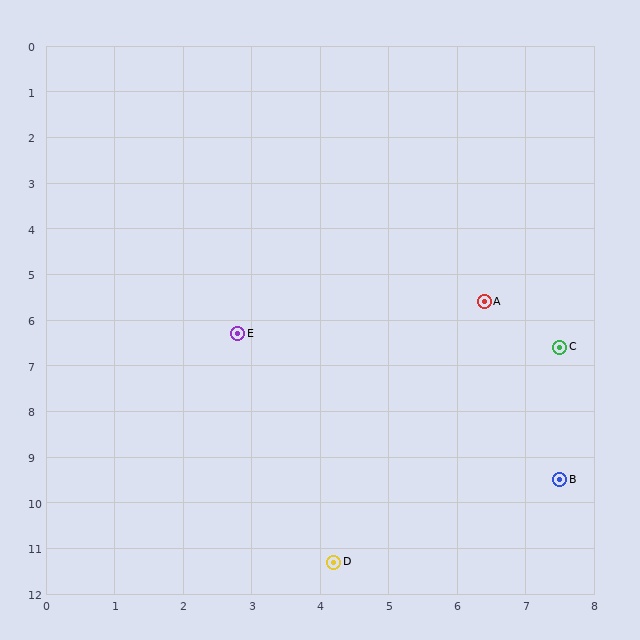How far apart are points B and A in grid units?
Points B and A are about 4.1 grid units apart.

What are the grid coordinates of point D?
Point D is at approximately (4.2, 11.3).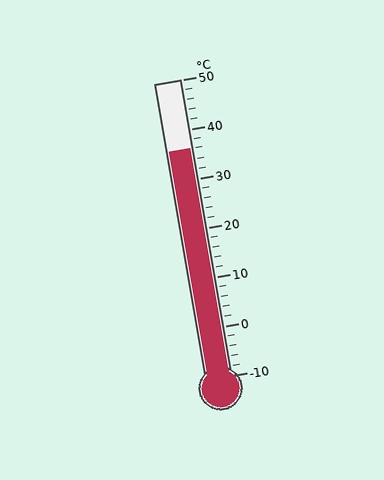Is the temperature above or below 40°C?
The temperature is below 40°C.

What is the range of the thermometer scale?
The thermometer scale ranges from -10°C to 50°C.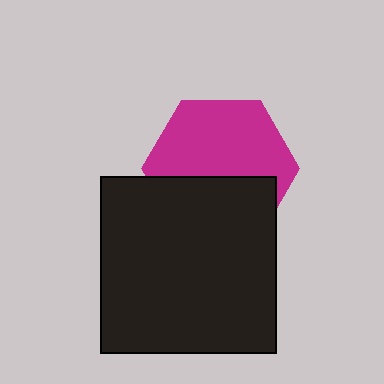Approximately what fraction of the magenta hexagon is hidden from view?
Roughly 42% of the magenta hexagon is hidden behind the black square.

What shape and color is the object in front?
The object in front is a black square.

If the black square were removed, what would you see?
You would see the complete magenta hexagon.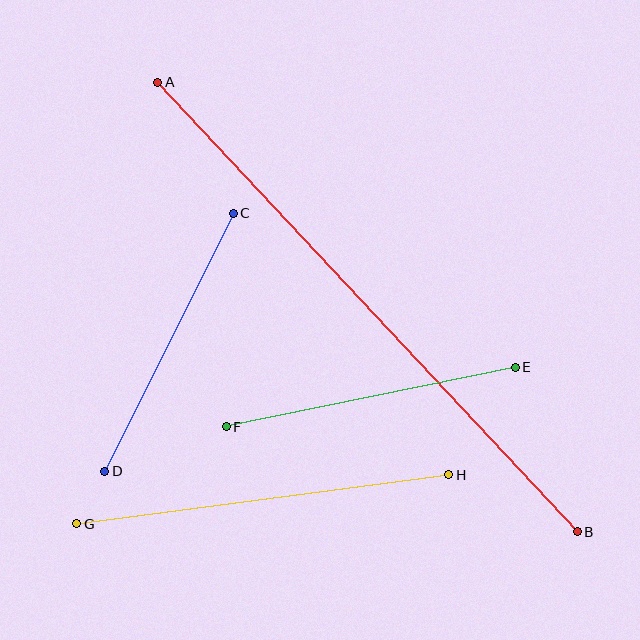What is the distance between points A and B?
The distance is approximately 615 pixels.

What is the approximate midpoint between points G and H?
The midpoint is at approximately (263, 499) pixels.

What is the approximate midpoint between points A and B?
The midpoint is at approximately (367, 307) pixels.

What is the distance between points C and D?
The distance is approximately 288 pixels.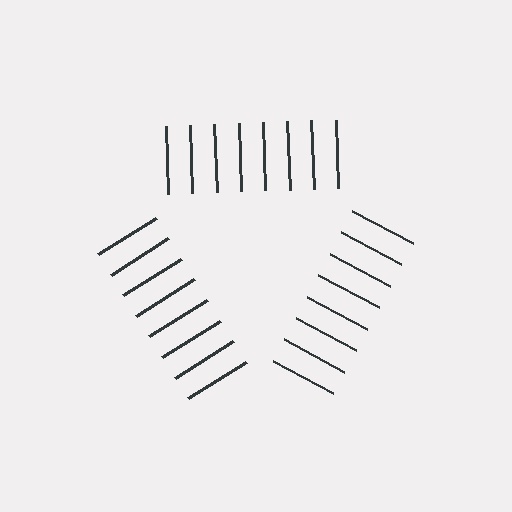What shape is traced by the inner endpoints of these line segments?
An illusory triangle — the line segments terminate on its edges but no continuous stroke is drawn.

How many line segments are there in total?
24 — 8 along each of the 3 edges.